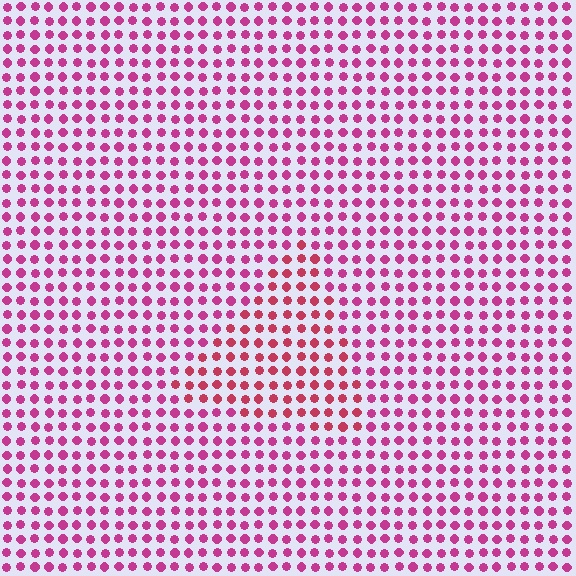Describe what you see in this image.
The image is filled with small magenta elements in a uniform arrangement. A triangle-shaped region is visible where the elements are tinted to a slightly different hue, forming a subtle color boundary.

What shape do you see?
I see a triangle.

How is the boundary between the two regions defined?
The boundary is defined purely by a slight shift in hue (about 23 degrees). Spacing, size, and orientation are identical on both sides.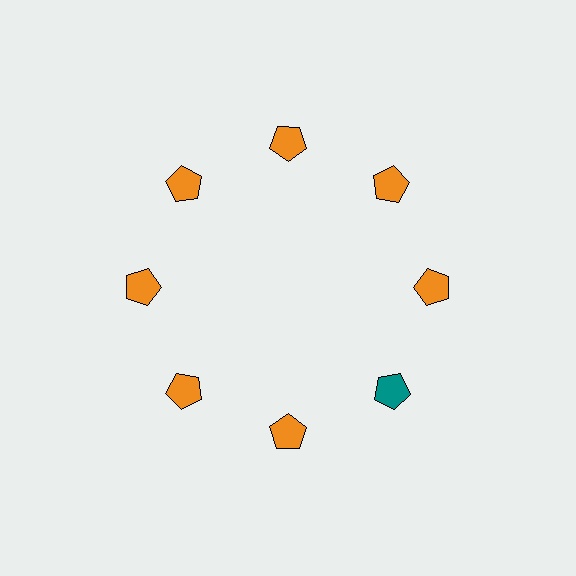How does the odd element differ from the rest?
It has a different color: teal instead of orange.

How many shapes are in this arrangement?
There are 8 shapes arranged in a ring pattern.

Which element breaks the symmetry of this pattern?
The teal pentagon at roughly the 4 o'clock position breaks the symmetry. All other shapes are orange pentagons.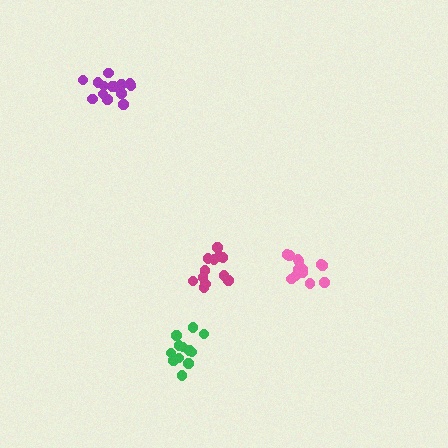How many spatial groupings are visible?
There are 4 spatial groupings.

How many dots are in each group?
Group 1: 13 dots, Group 2: 12 dots, Group 3: 16 dots, Group 4: 13 dots (54 total).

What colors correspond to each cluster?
The clusters are colored: green, magenta, purple, pink.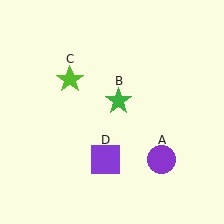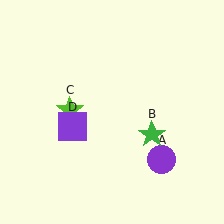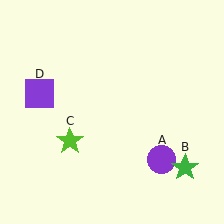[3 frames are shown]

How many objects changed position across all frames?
3 objects changed position: green star (object B), lime star (object C), purple square (object D).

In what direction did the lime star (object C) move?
The lime star (object C) moved down.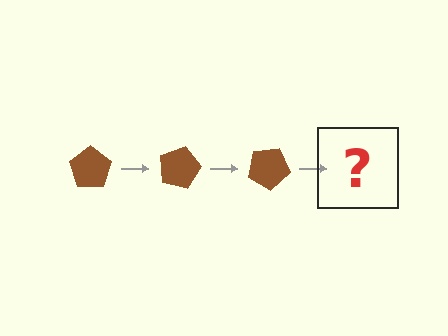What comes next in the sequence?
The next element should be a brown pentagon rotated 45 degrees.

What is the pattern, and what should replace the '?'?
The pattern is that the pentagon rotates 15 degrees each step. The '?' should be a brown pentagon rotated 45 degrees.